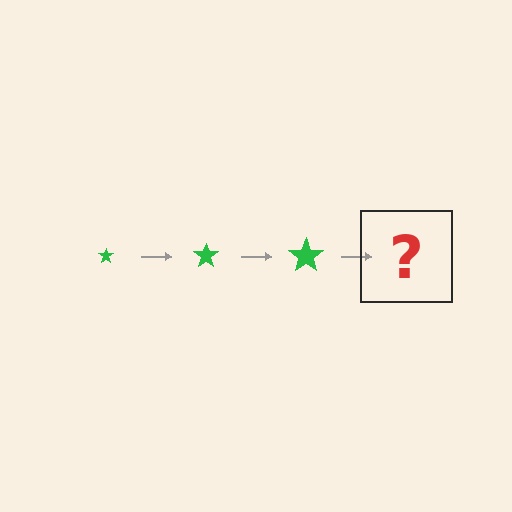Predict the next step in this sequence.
The next step is a green star, larger than the previous one.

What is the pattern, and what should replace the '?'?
The pattern is that the star gets progressively larger each step. The '?' should be a green star, larger than the previous one.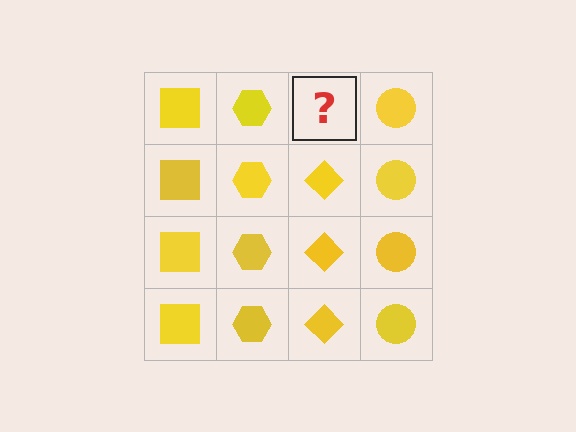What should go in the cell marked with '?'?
The missing cell should contain a yellow diamond.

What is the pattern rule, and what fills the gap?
The rule is that each column has a consistent shape. The gap should be filled with a yellow diamond.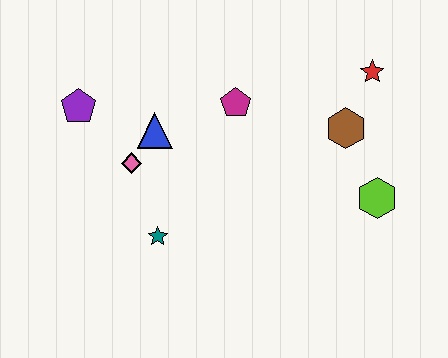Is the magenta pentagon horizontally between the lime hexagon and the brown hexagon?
No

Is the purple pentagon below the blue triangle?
No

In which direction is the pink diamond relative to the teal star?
The pink diamond is above the teal star.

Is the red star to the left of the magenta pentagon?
No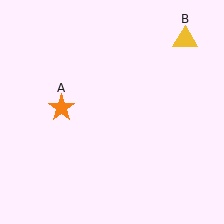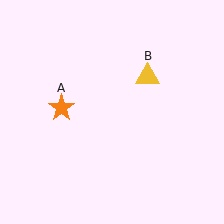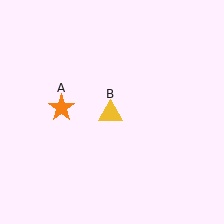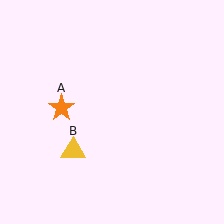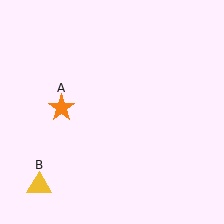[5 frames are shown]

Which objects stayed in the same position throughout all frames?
Orange star (object A) remained stationary.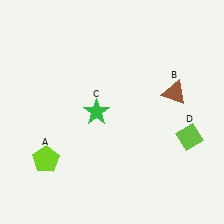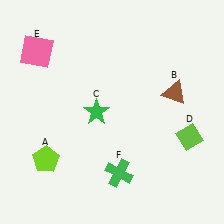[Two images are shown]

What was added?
A pink square (E), a green cross (F) were added in Image 2.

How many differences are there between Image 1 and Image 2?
There are 2 differences between the two images.